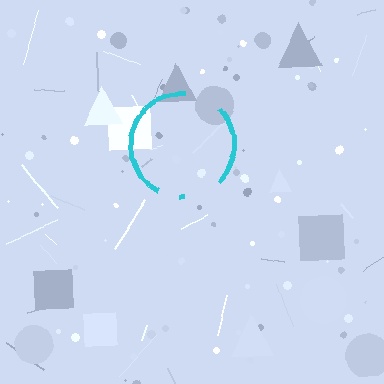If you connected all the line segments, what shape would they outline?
They would outline a circle.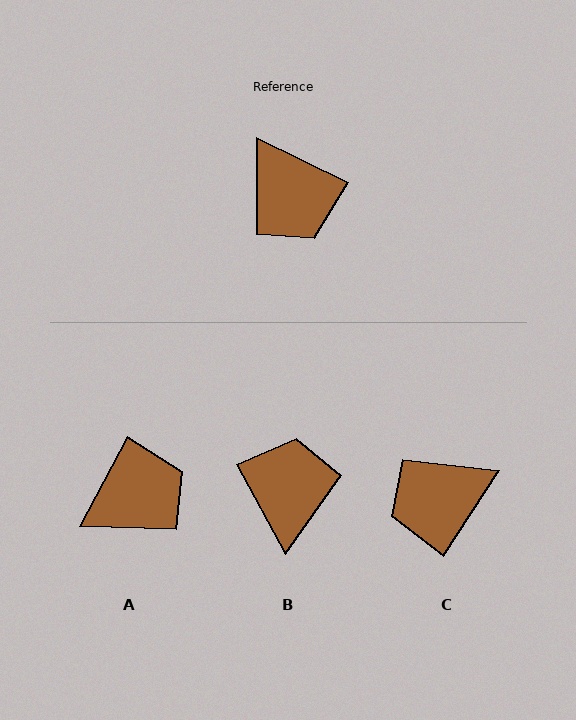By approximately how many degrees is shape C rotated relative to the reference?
Approximately 97 degrees clockwise.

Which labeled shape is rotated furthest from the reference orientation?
B, about 145 degrees away.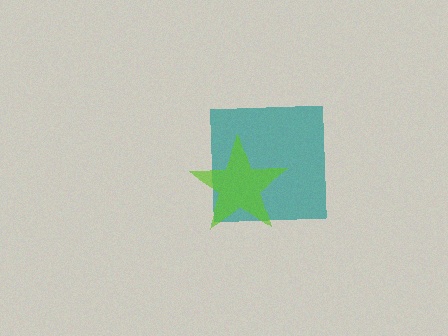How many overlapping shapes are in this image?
There are 2 overlapping shapes in the image.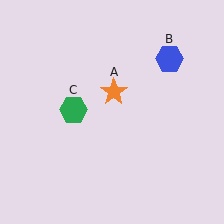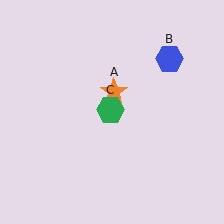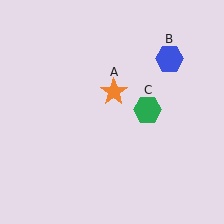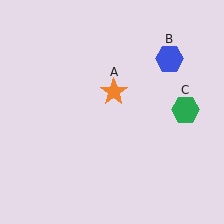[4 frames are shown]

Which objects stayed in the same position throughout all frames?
Orange star (object A) and blue hexagon (object B) remained stationary.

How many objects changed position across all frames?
1 object changed position: green hexagon (object C).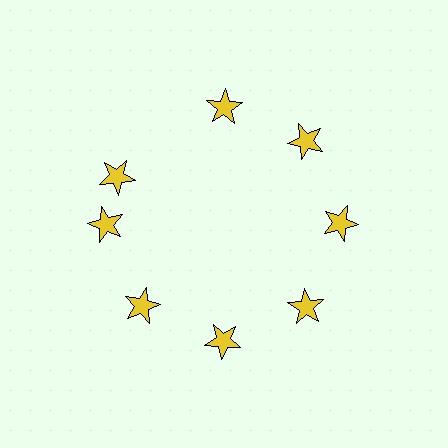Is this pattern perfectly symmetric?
No. The 8 yellow stars are arranged in a ring, but one element near the 10 o'clock position is rotated out of alignment along the ring, breaking the 8-fold rotational symmetry.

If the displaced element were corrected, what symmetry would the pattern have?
It would have 8-fold rotational symmetry — the pattern would map onto itself every 45 degrees.